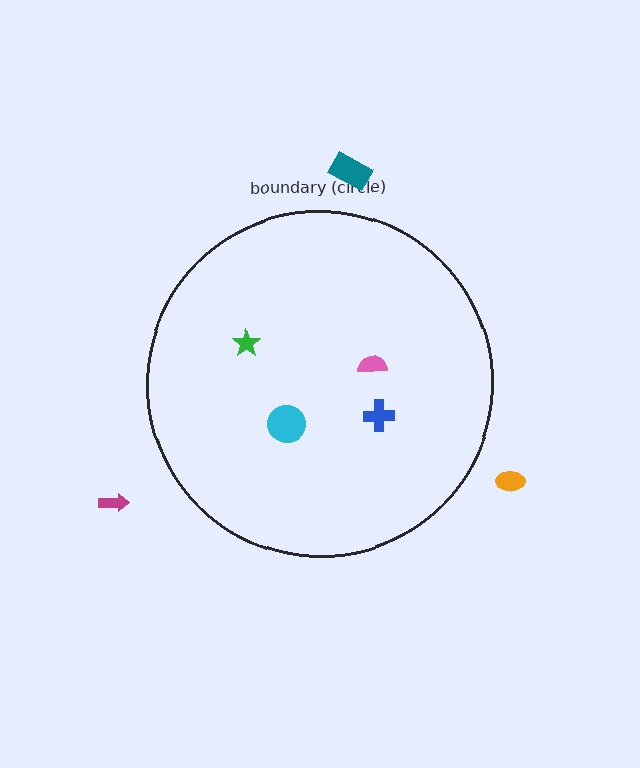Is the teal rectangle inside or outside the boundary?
Outside.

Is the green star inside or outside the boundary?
Inside.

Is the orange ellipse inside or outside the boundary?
Outside.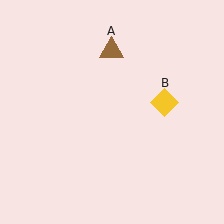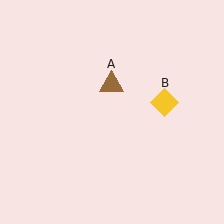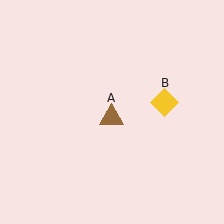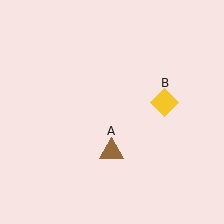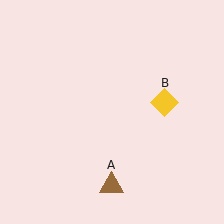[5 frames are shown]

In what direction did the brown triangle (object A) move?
The brown triangle (object A) moved down.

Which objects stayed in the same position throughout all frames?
Yellow diamond (object B) remained stationary.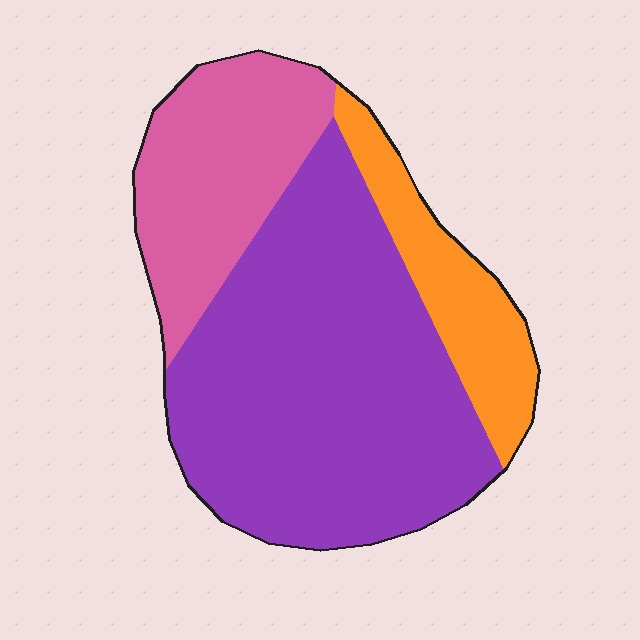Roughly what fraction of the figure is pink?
Pink covers 25% of the figure.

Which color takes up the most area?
Purple, at roughly 60%.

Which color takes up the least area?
Orange, at roughly 15%.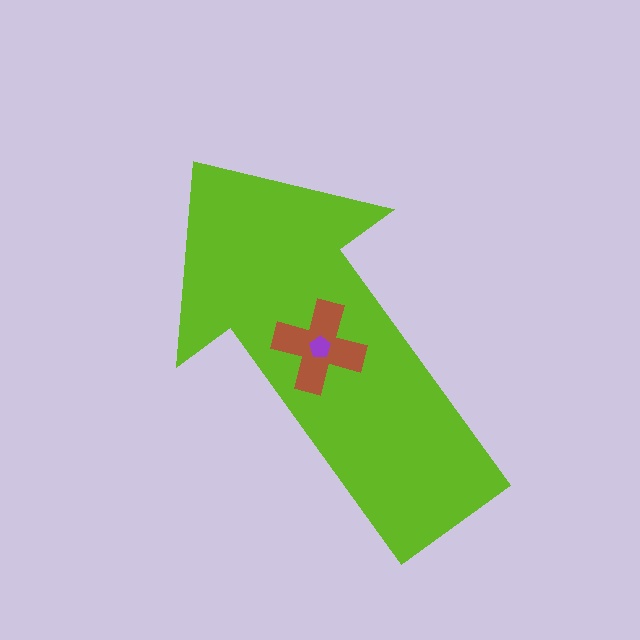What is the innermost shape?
The purple pentagon.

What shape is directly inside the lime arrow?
The brown cross.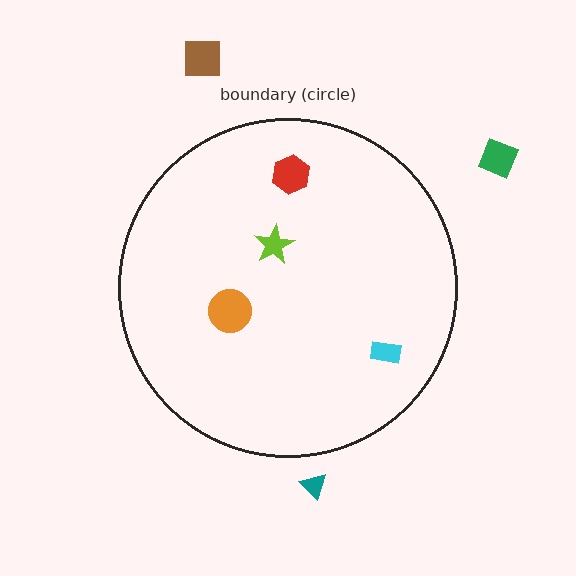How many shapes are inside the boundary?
4 inside, 3 outside.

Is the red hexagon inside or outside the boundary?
Inside.